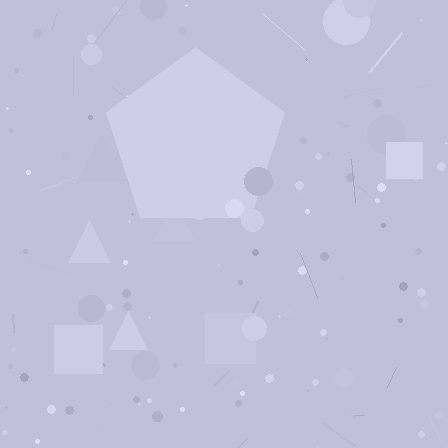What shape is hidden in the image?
A pentagon is hidden in the image.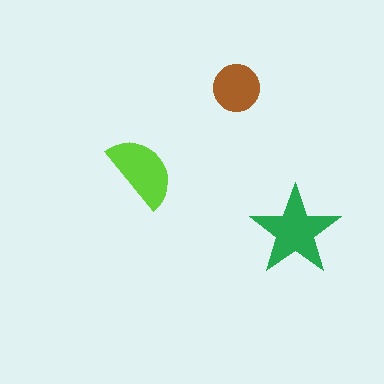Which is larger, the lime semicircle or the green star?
The green star.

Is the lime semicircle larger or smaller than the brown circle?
Larger.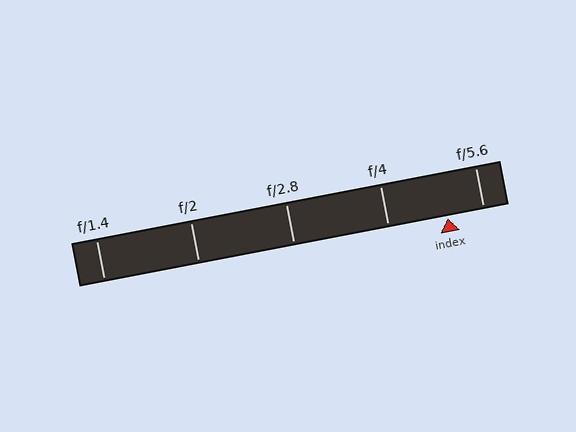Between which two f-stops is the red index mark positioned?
The index mark is between f/4 and f/5.6.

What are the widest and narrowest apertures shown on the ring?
The widest aperture shown is f/1.4 and the narrowest is f/5.6.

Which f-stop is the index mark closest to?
The index mark is closest to f/5.6.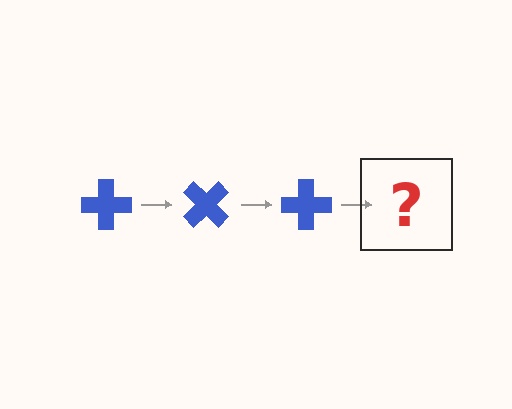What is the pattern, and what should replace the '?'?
The pattern is that the cross rotates 45 degrees each step. The '?' should be a blue cross rotated 135 degrees.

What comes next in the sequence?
The next element should be a blue cross rotated 135 degrees.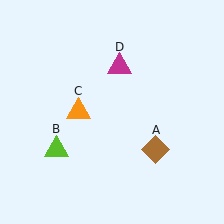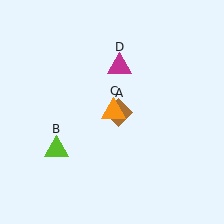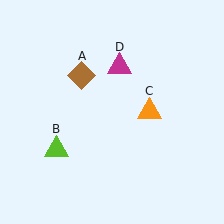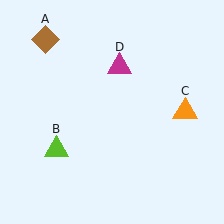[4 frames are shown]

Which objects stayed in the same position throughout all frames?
Lime triangle (object B) and magenta triangle (object D) remained stationary.